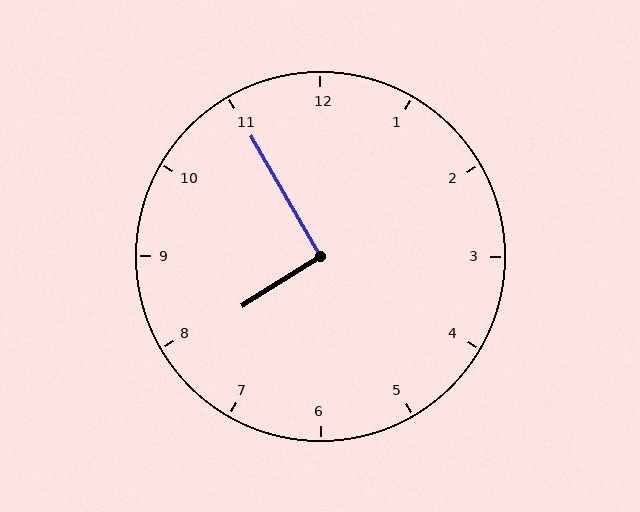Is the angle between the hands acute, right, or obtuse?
It is right.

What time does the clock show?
7:55.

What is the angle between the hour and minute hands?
Approximately 92 degrees.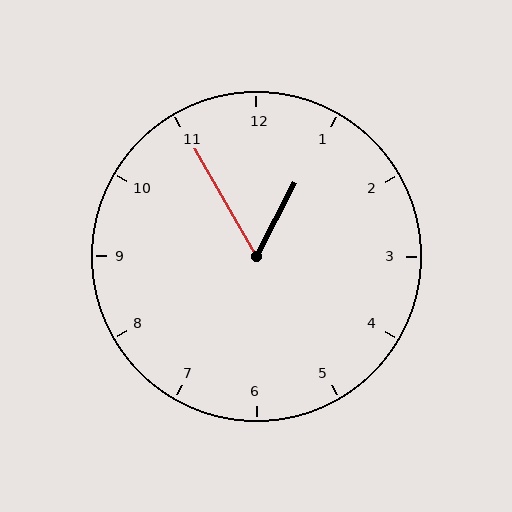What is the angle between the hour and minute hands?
Approximately 58 degrees.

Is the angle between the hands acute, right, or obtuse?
It is acute.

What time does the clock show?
12:55.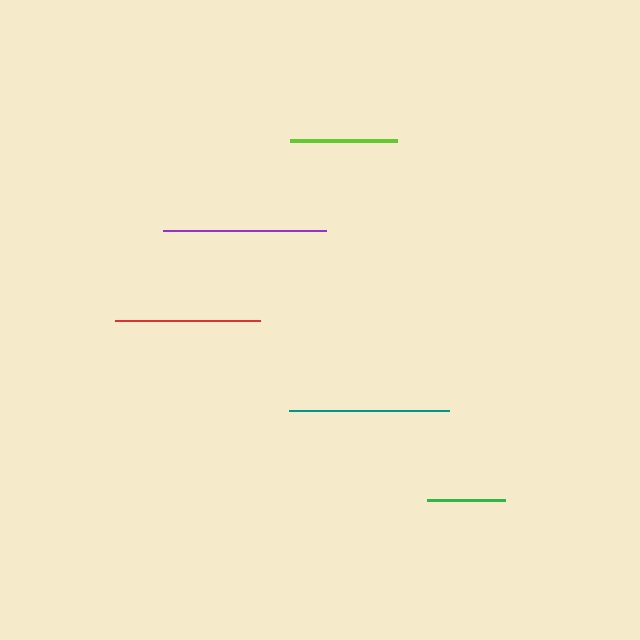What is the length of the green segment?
The green segment is approximately 78 pixels long.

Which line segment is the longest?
The purple line is the longest at approximately 163 pixels.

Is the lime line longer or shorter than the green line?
The lime line is longer than the green line.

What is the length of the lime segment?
The lime segment is approximately 107 pixels long.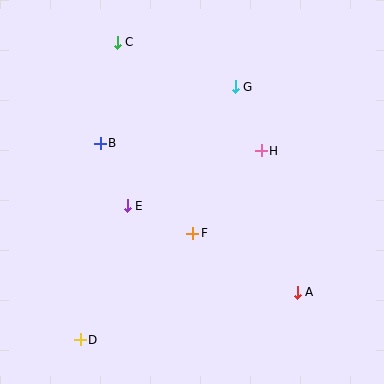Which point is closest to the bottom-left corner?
Point D is closest to the bottom-left corner.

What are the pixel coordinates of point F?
Point F is at (193, 233).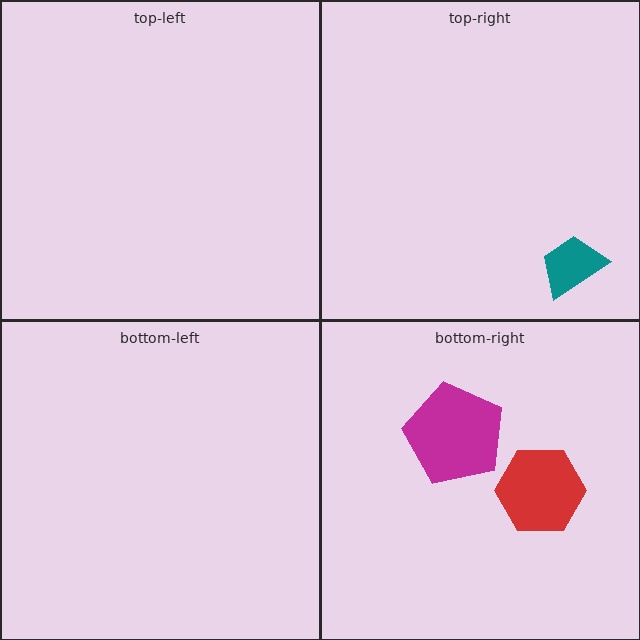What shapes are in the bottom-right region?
The magenta pentagon, the red hexagon.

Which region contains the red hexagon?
The bottom-right region.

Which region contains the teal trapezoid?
The top-right region.